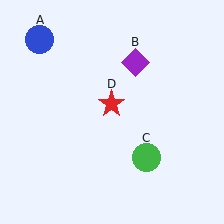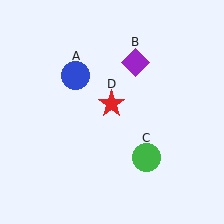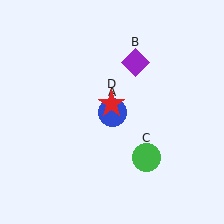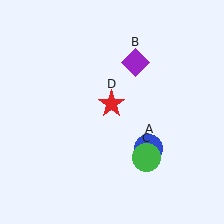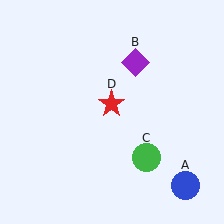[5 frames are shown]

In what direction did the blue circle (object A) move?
The blue circle (object A) moved down and to the right.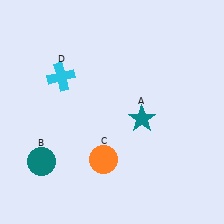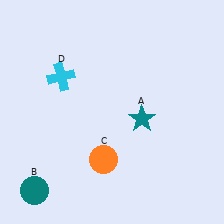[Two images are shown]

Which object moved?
The teal circle (B) moved down.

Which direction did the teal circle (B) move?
The teal circle (B) moved down.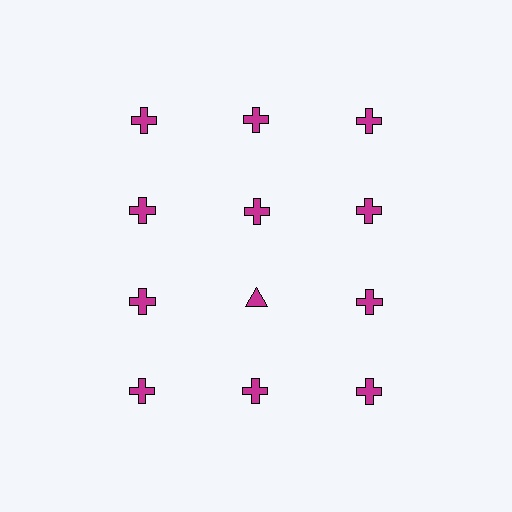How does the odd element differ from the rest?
It has a different shape: triangle instead of cross.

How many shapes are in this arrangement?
There are 12 shapes arranged in a grid pattern.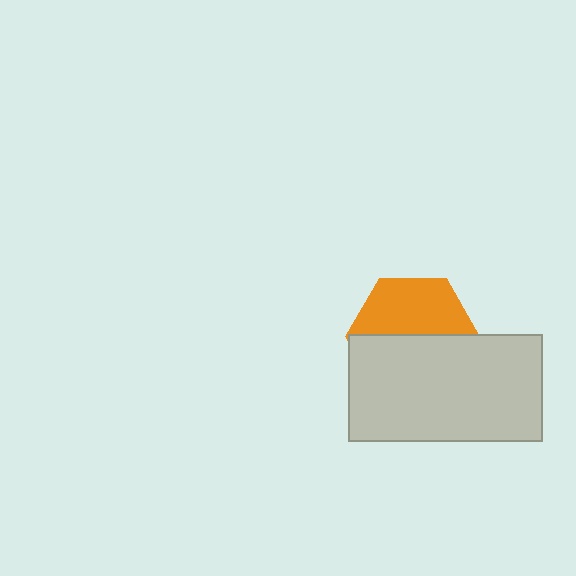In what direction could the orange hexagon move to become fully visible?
The orange hexagon could move up. That would shift it out from behind the light gray rectangle entirely.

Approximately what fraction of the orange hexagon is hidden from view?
Roughly 53% of the orange hexagon is hidden behind the light gray rectangle.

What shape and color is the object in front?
The object in front is a light gray rectangle.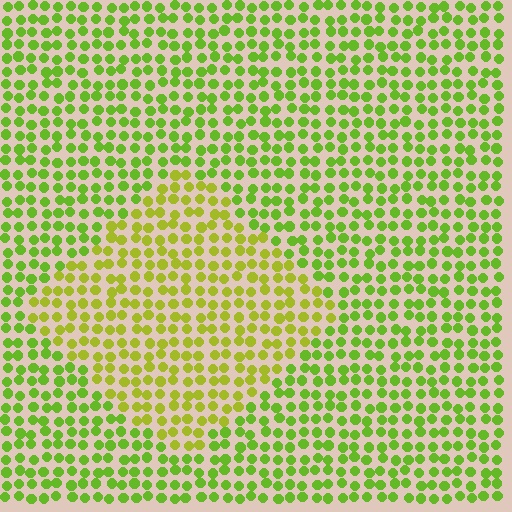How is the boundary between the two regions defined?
The boundary is defined purely by a slight shift in hue (about 25 degrees). Spacing, size, and orientation are identical on both sides.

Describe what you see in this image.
The image is filled with small lime elements in a uniform arrangement. A diamond-shaped region is visible where the elements are tinted to a slightly different hue, forming a subtle color boundary.